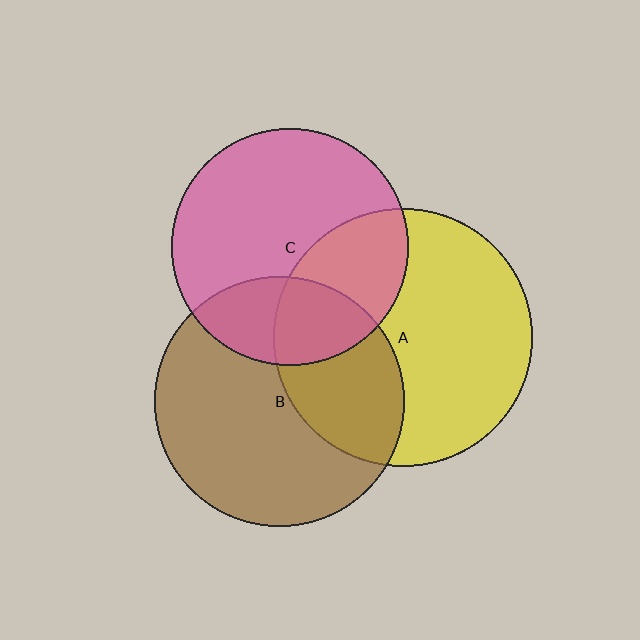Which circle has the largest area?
Circle A (yellow).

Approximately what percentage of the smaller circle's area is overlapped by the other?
Approximately 35%.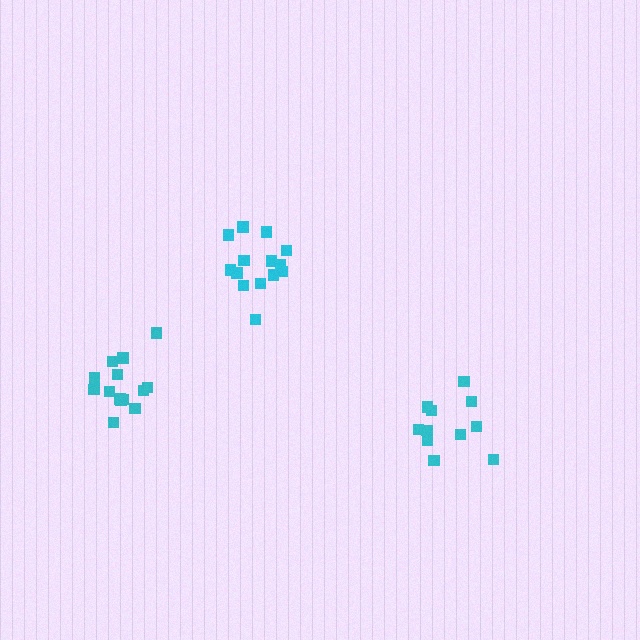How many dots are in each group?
Group 1: 11 dots, Group 2: 14 dots, Group 3: 14 dots (39 total).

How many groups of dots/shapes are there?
There are 3 groups.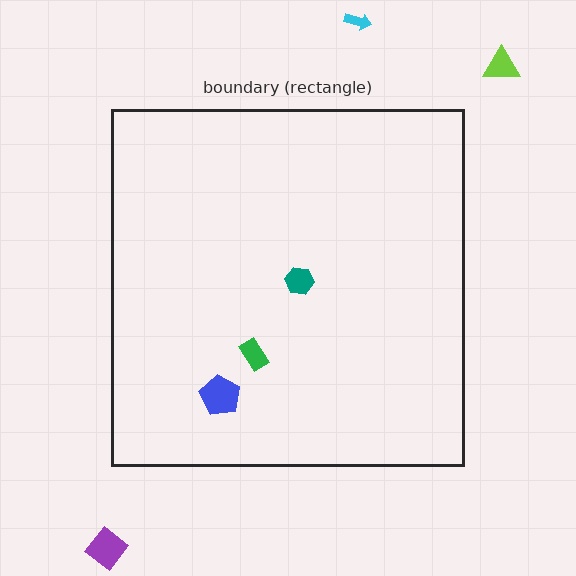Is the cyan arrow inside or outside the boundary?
Outside.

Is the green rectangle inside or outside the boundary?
Inside.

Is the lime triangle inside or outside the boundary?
Outside.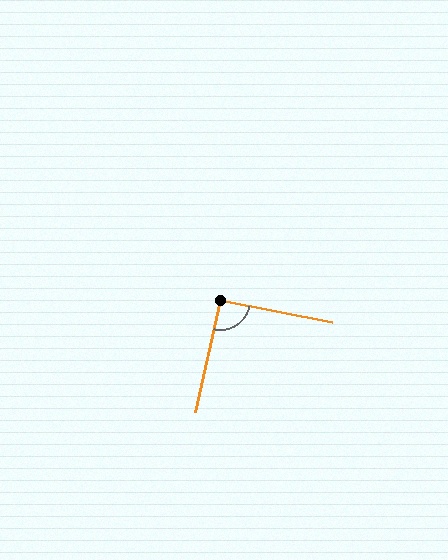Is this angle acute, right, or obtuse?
It is approximately a right angle.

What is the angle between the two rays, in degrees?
Approximately 91 degrees.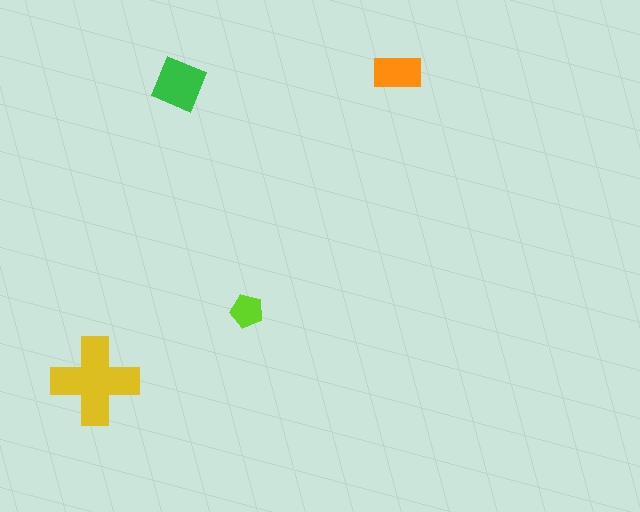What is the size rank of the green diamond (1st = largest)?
2nd.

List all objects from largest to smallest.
The yellow cross, the green diamond, the orange rectangle, the lime pentagon.